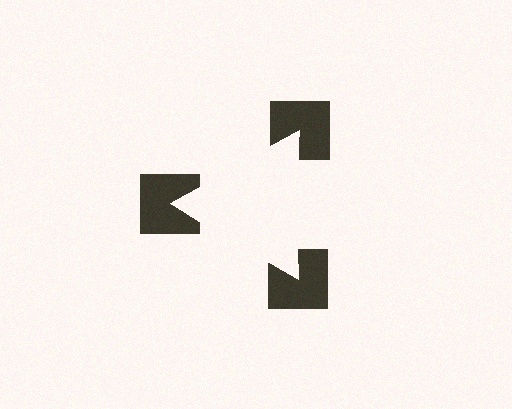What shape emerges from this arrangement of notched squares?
An illusory triangle — its edges are inferred from the aligned wedge cuts in the notched squares, not physically drawn.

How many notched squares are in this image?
There are 3 — one at each vertex of the illusory triangle.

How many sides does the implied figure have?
3 sides.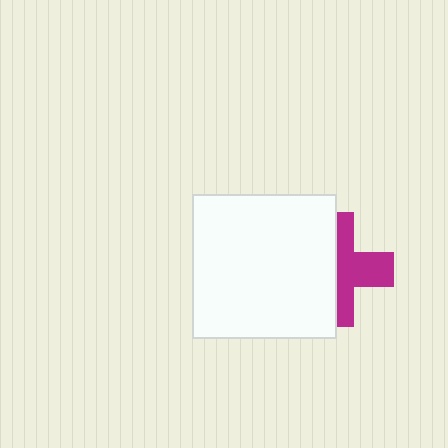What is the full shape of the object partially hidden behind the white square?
The partially hidden object is a magenta cross.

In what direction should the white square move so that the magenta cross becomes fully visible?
The white square should move left. That is the shortest direction to clear the overlap and leave the magenta cross fully visible.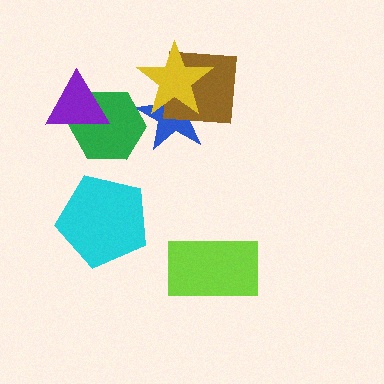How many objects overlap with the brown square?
2 objects overlap with the brown square.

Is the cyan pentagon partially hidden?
No, no other shape covers it.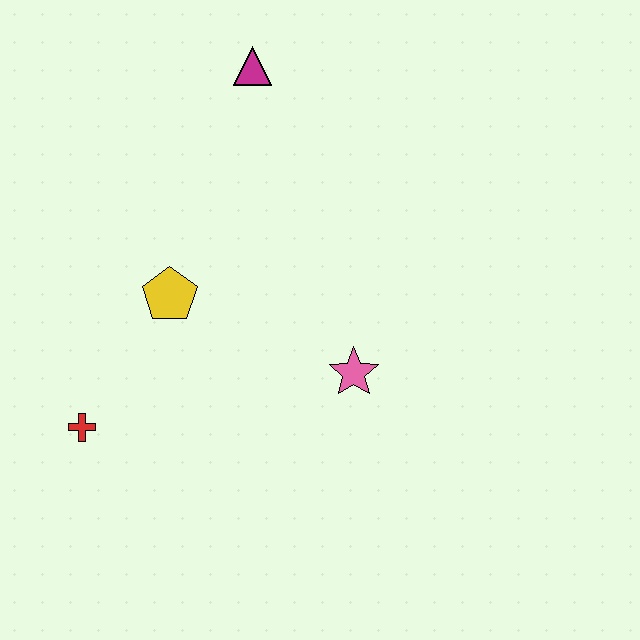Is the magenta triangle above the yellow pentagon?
Yes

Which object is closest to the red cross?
The yellow pentagon is closest to the red cross.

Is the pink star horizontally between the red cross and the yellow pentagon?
No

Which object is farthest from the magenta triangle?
The red cross is farthest from the magenta triangle.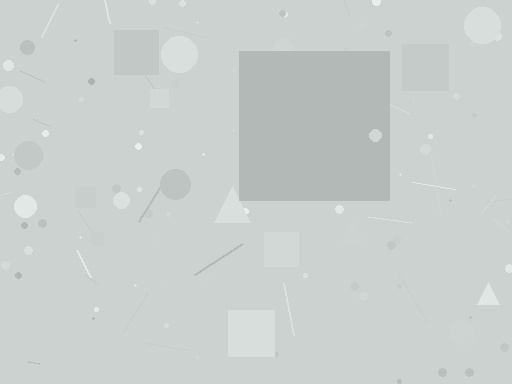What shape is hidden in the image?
A square is hidden in the image.